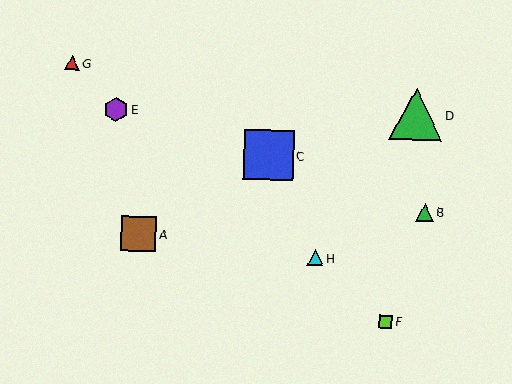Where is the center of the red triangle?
The center of the red triangle is at (72, 63).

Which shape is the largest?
The green triangle (labeled D) is the largest.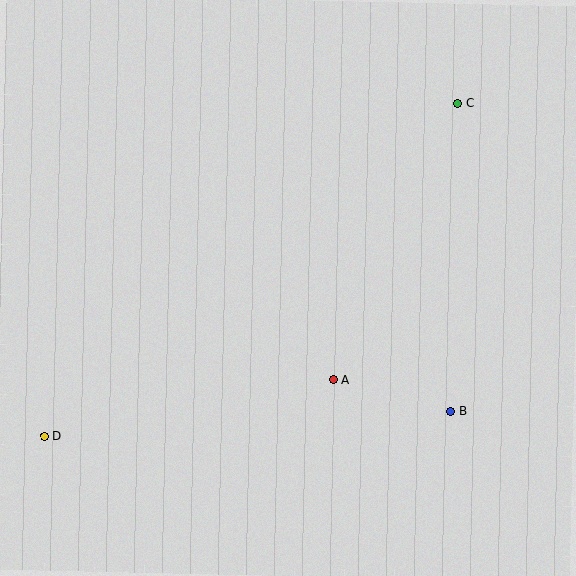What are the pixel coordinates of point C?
Point C is at (458, 103).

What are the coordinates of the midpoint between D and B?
The midpoint between D and B is at (247, 423).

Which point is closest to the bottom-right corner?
Point B is closest to the bottom-right corner.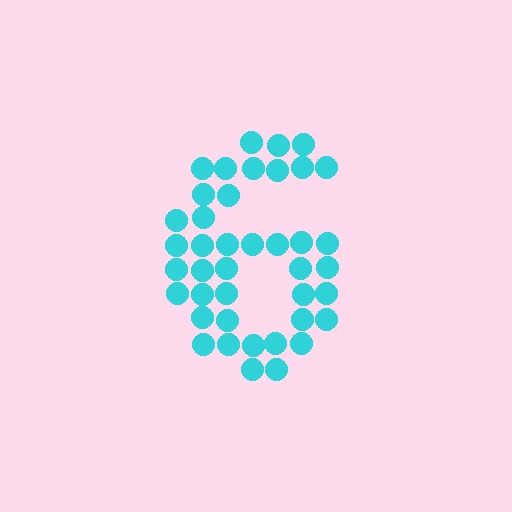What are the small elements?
The small elements are circles.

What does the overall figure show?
The overall figure shows the digit 6.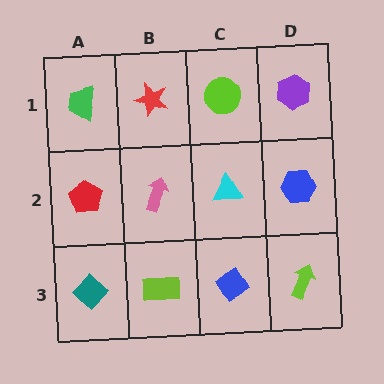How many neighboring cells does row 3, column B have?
3.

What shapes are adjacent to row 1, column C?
A cyan triangle (row 2, column C), a red star (row 1, column B), a purple hexagon (row 1, column D).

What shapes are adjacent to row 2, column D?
A purple hexagon (row 1, column D), a lime arrow (row 3, column D), a cyan triangle (row 2, column C).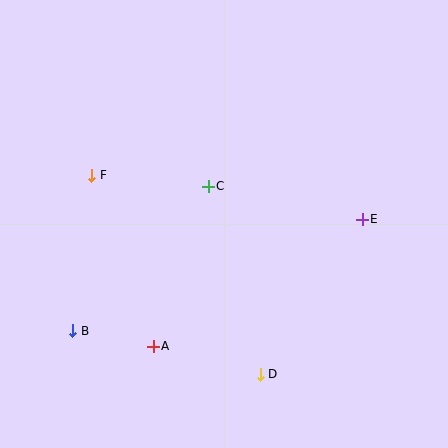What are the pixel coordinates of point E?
Point E is at (362, 219).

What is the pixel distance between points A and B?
The distance between A and B is 82 pixels.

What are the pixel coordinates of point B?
Point B is at (73, 331).